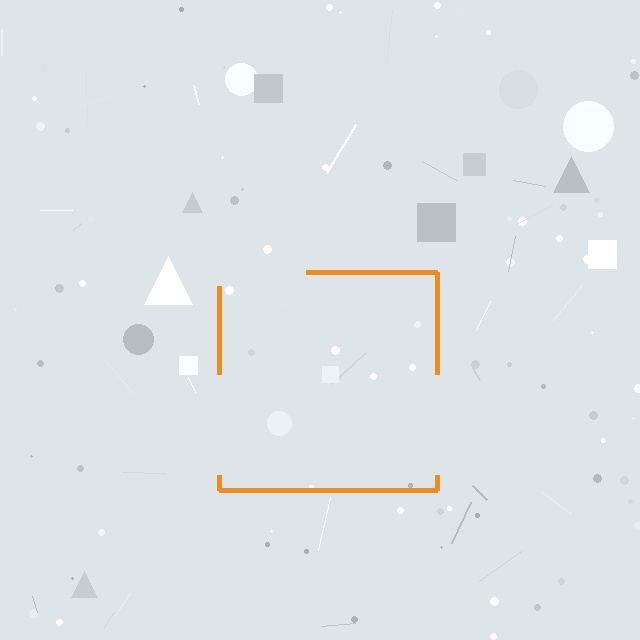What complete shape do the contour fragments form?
The contour fragments form a square.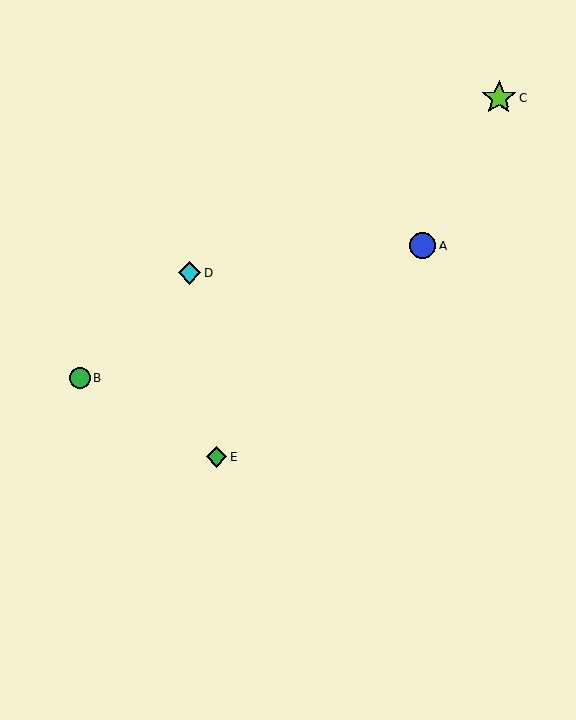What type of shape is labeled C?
Shape C is a lime star.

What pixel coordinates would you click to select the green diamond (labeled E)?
Click at (217, 457) to select the green diamond E.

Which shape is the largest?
The lime star (labeled C) is the largest.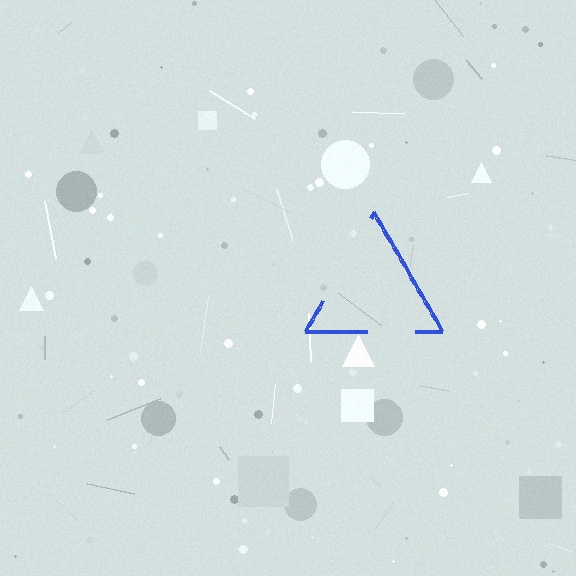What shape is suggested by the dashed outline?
The dashed outline suggests a triangle.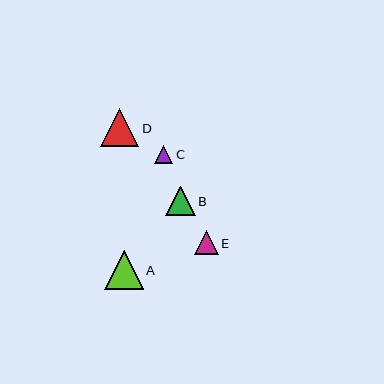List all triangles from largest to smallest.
From largest to smallest: A, D, B, E, C.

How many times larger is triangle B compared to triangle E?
Triangle B is approximately 1.3 times the size of triangle E.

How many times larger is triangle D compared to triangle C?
Triangle D is approximately 2.1 times the size of triangle C.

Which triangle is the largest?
Triangle A is the largest with a size of approximately 39 pixels.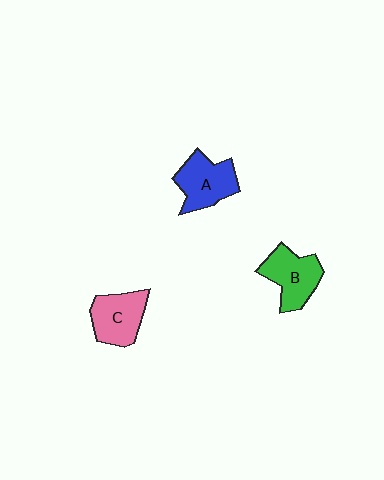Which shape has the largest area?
Shape A (blue).